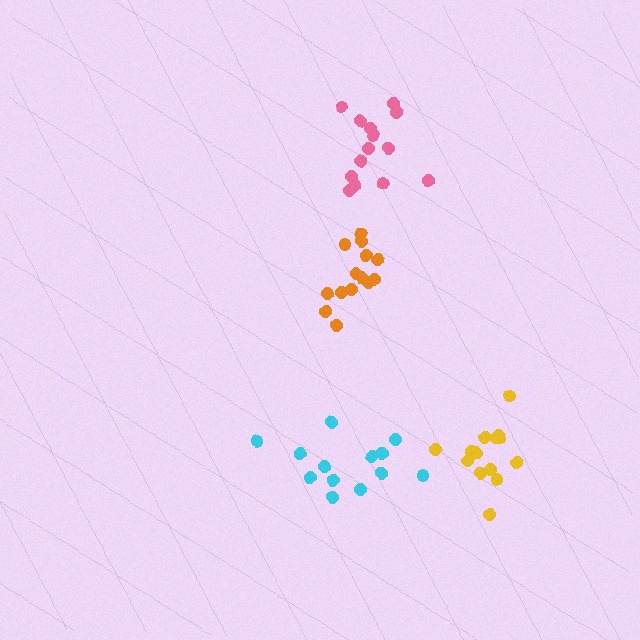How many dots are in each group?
Group 1: 14 dots, Group 2: 13 dots, Group 3: 14 dots, Group 4: 14 dots (55 total).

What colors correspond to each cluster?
The clusters are colored: pink, cyan, yellow, orange.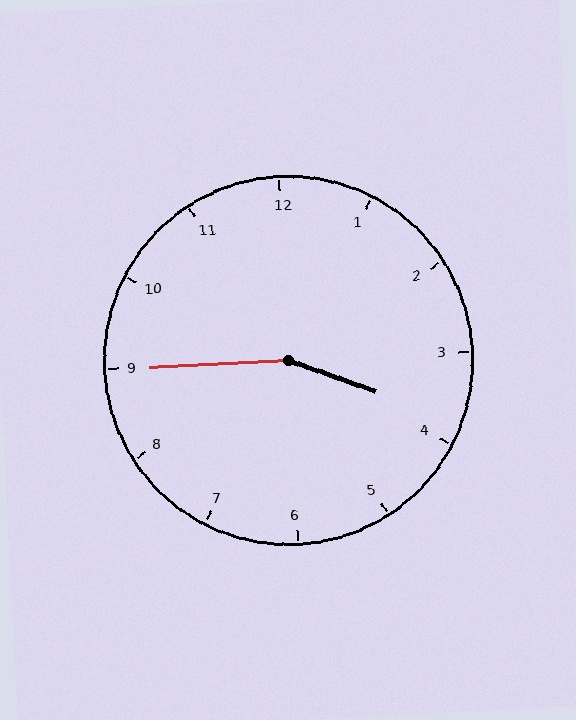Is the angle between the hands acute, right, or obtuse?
It is obtuse.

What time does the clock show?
3:45.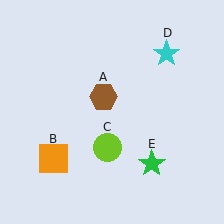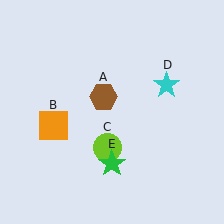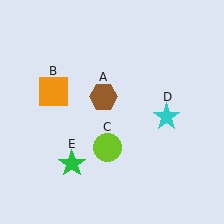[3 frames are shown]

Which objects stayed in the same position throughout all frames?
Brown hexagon (object A) and lime circle (object C) remained stationary.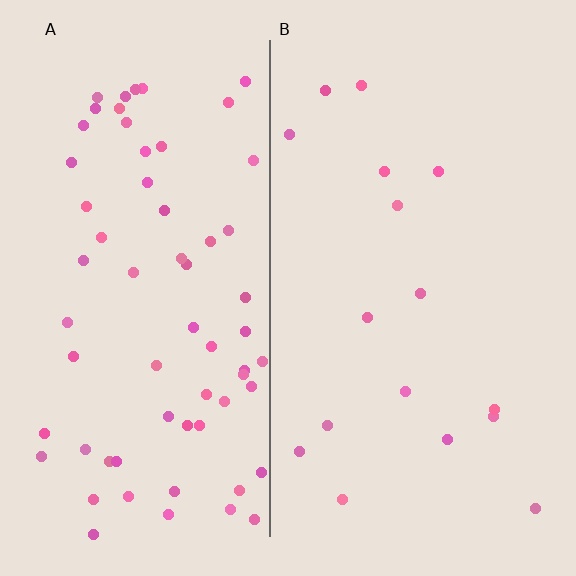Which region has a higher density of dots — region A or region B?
A (the left).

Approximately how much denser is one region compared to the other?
Approximately 3.9× — region A over region B.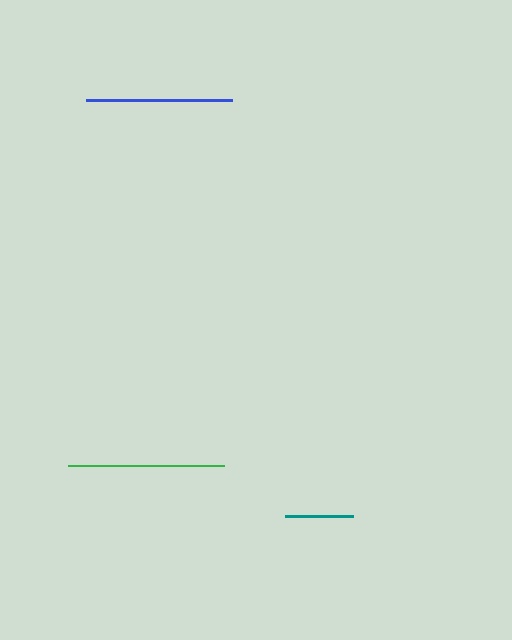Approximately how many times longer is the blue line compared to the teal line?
The blue line is approximately 2.1 times the length of the teal line.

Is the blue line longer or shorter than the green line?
The green line is longer than the blue line.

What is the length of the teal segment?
The teal segment is approximately 69 pixels long.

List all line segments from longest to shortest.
From longest to shortest: green, blue, teal.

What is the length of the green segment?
The green segment is approximately 156 pixels long.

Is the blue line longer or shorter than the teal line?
The blue line is longer than the teal line.